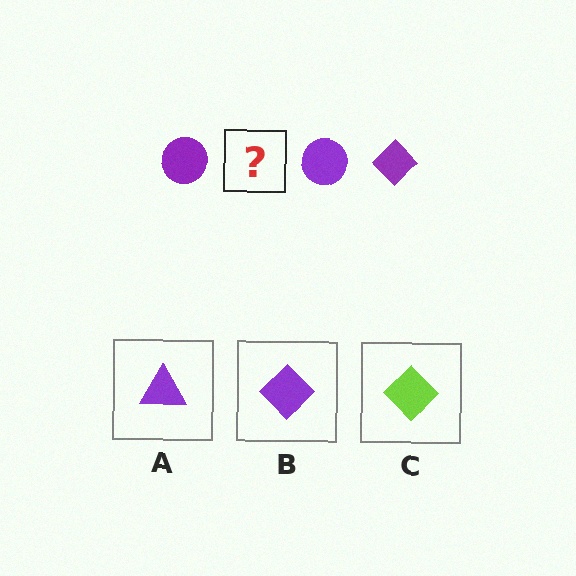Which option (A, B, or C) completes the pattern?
B.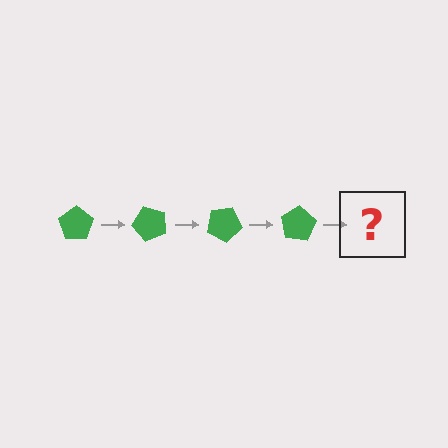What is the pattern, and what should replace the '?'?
The pattern is that the pentagon rotates 50 degrees each step. The '?' should be a green pentagon rotated 200 degrees.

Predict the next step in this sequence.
The next step is a green pentagon rotated 200 degrees.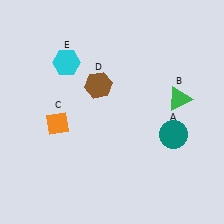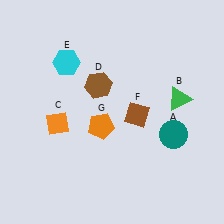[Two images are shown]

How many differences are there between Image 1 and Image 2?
There are 2 differences between the two images.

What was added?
A brown diamond (F), an orange pentagon (G) were added in Image 2.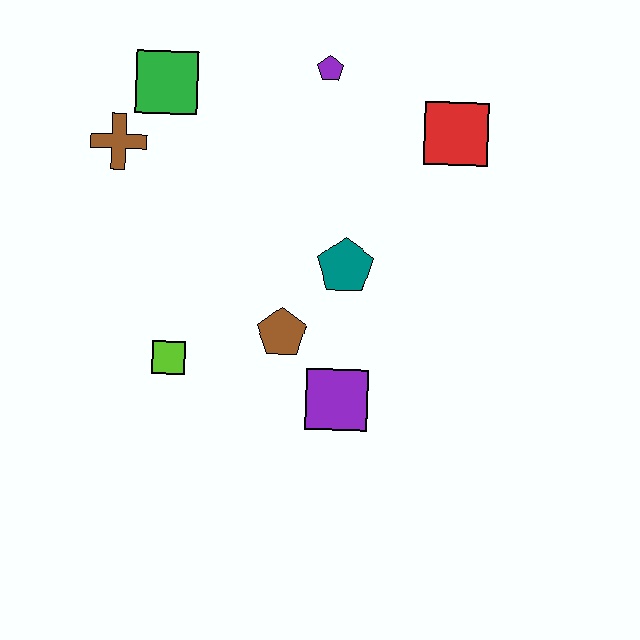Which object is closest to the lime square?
The brown pentagon is closest to the lime square.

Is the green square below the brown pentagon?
No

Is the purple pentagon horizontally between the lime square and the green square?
No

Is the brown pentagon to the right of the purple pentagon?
No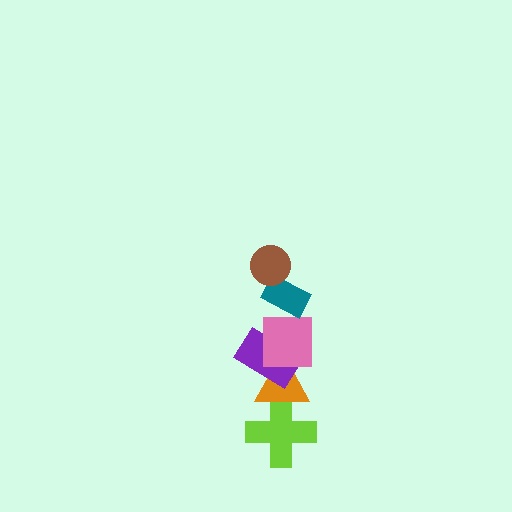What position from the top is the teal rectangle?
The teal rectangle is 2nd from the top.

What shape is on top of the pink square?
The teal rectangle is on top of the pink square.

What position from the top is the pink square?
The pink square is 3rd from the top.